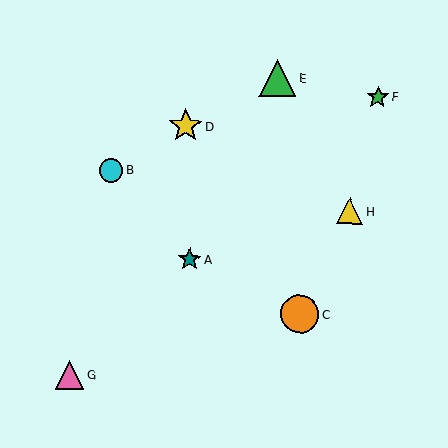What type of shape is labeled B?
Shape B is a cyan circle.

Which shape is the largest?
The orange circle (labeled C) is the largest.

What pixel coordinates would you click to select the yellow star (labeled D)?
Click at (185, 126) to select the yellow star D.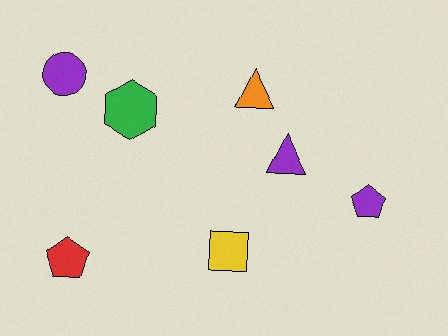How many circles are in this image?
There is 1 circle.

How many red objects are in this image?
There is 1 red object.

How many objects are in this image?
There are 7 objects.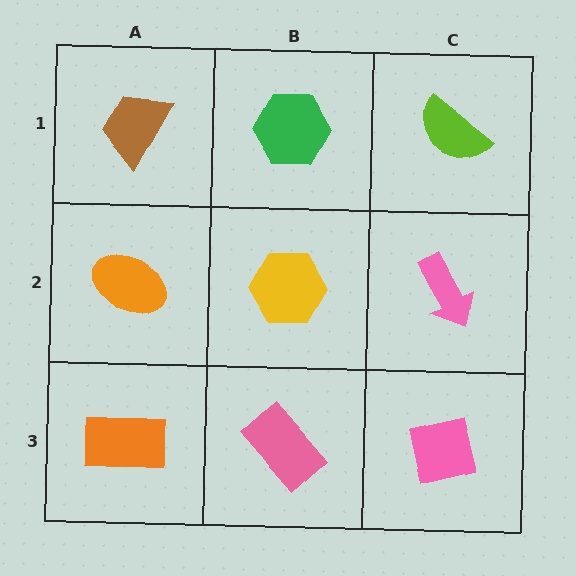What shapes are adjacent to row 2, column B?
A green hexagon (row 1, column B), a pink rectangle (row 3, column B), an orange ellipse (row 2, column A), a pink arrow (row 2, column C).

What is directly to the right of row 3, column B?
A pink square.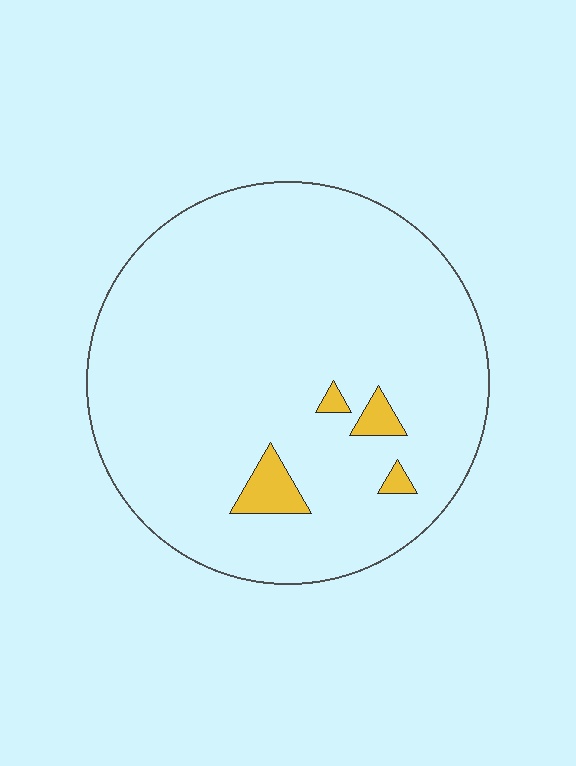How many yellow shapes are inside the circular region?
4.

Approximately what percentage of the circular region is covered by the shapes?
Approximately 5%.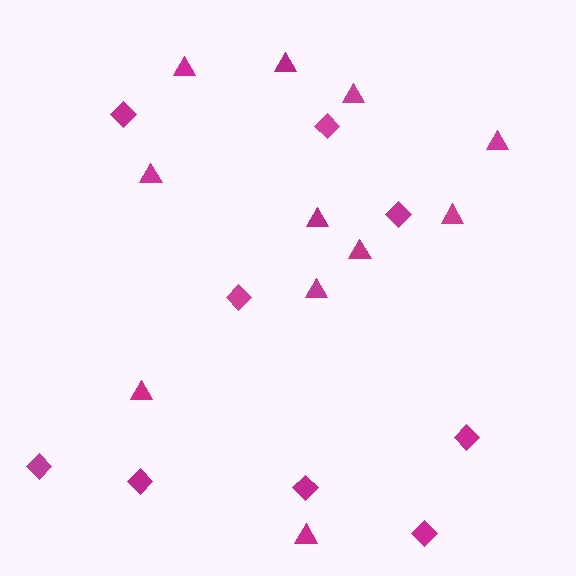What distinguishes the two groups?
There are 2 groups: one group of triangles (11) and one group of diamonds (9).